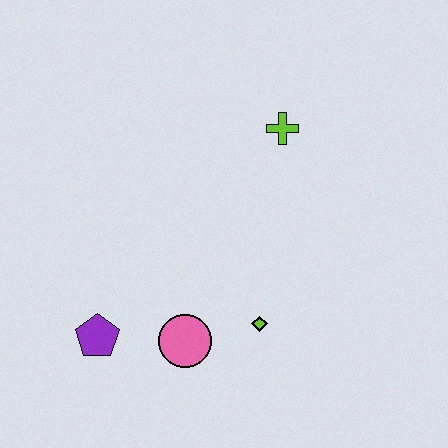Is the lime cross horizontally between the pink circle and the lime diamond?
No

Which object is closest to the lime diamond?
The pink circle is closest to the lime diamond.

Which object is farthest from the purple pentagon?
The lime cross is farthest from the purple pentagon.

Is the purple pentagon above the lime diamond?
No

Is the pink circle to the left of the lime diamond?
Yes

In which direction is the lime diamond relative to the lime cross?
The lime diamond is below the lime cross.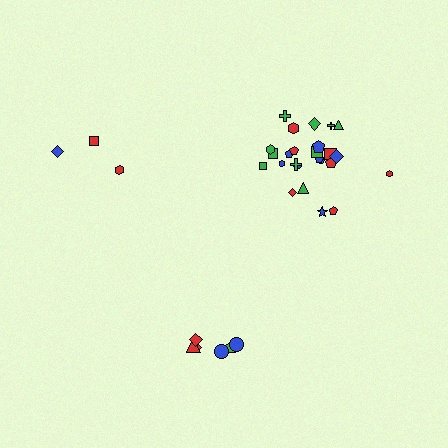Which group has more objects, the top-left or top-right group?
The top-right group.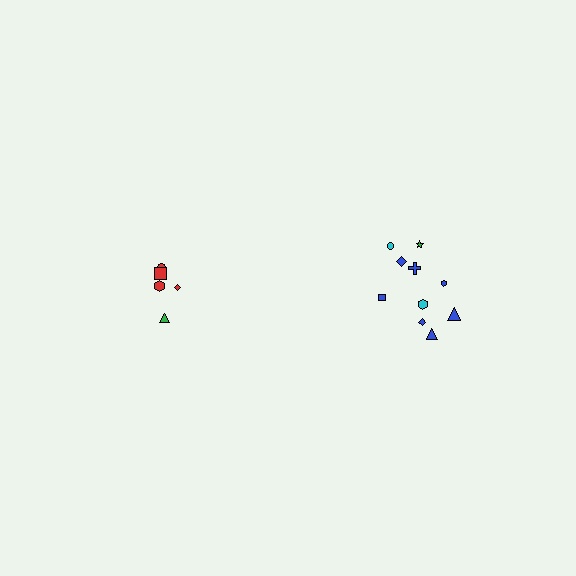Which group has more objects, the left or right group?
The right group.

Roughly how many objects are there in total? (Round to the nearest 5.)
Roughly 15 objects in total.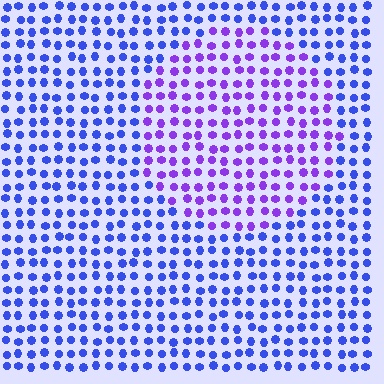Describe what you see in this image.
The image is filled with small blue elements in a uniform arrangement. A circle-shaped region is visible where the elements are tinted to a slightly different hue, forming a subtle color boundary.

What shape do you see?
I see a circle.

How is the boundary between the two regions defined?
The boundary is defined purely by a slight shift in hue (about 38 degrees). Spacing, size, and orientation are identical on both sides.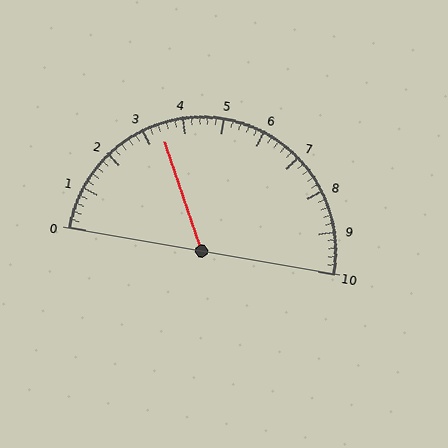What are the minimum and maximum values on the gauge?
The gauge ranges from 0 to 10.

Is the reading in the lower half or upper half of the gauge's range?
The reading is in the lower half of the range (0 to 10).